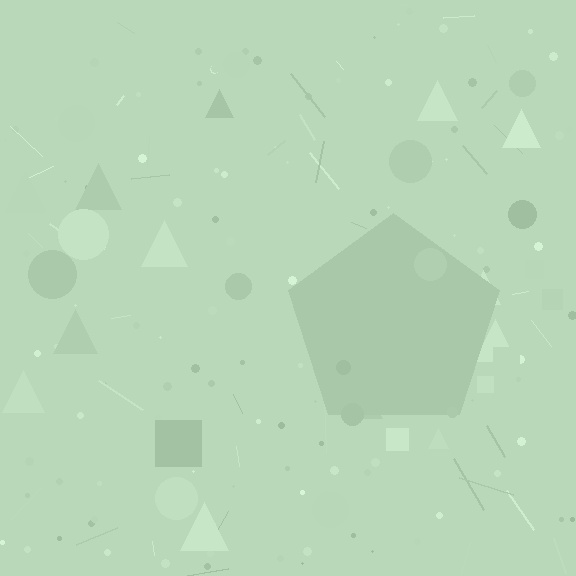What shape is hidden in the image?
A pentagon is hidden in the image.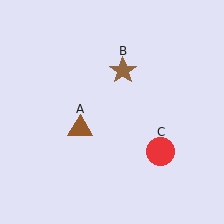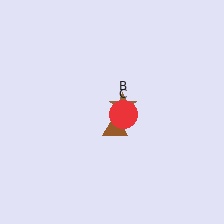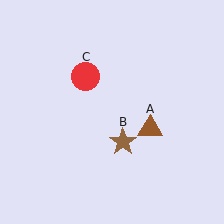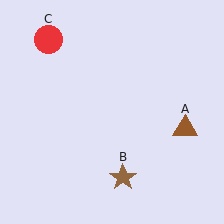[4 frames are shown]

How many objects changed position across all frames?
3 objects changed position: brown triangle (object A), brown star (object B), red circle (object C).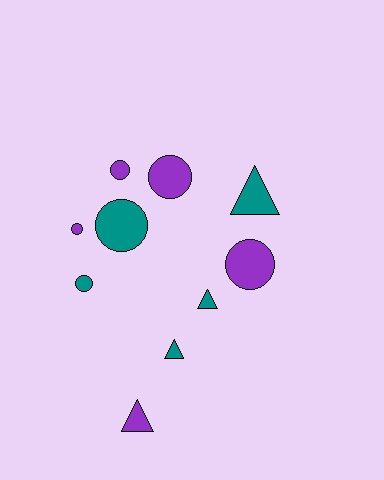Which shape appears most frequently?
Circle, with 6 objects.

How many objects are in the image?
There are 10 objects.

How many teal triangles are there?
There are 3 teal triangles.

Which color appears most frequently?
Purple, with 5 objects.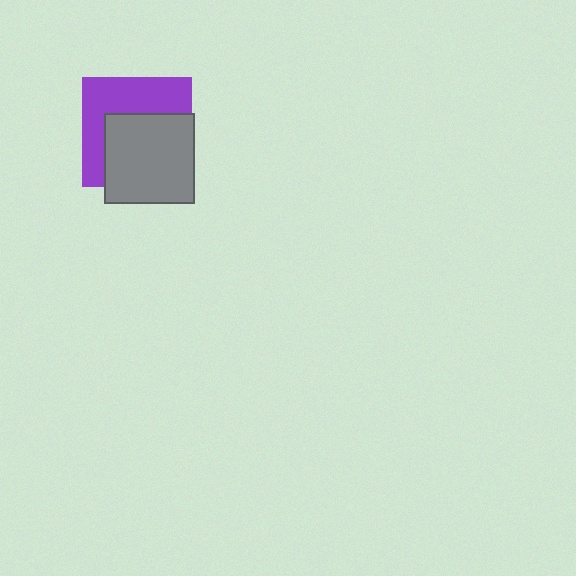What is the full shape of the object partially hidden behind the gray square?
The partially hidden object is a purple square.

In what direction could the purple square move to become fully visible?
The purple square could move toward the upper-left. That would shift it out from behind the gray square entirely.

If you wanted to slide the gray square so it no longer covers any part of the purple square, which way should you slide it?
Slide it toward the lower-right — that is the most direct way to separate the two shapes.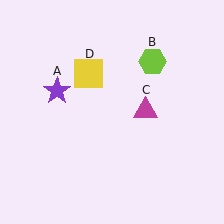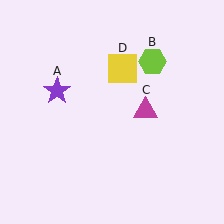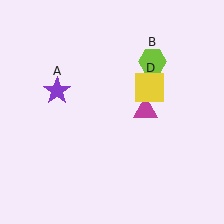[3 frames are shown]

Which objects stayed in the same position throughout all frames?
Purple star (object A) and lime hexagon (object B) and magenta triangle (object C) remained stationary.